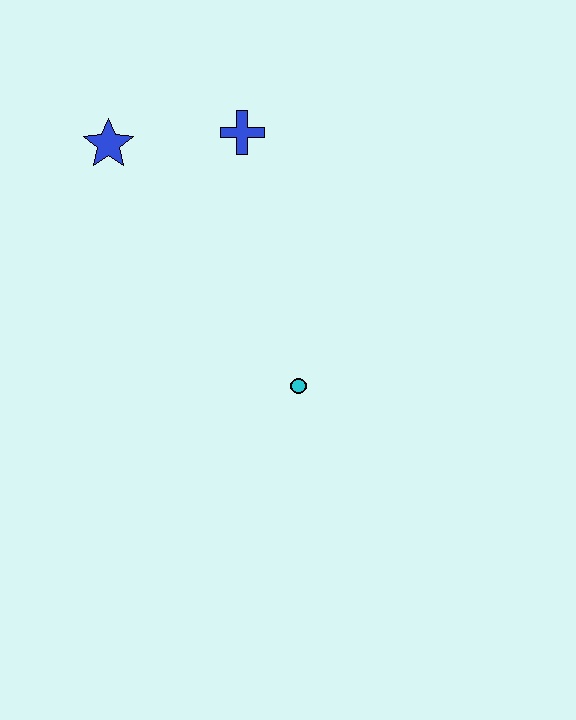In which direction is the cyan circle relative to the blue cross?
The cyan circle is below the blue cross.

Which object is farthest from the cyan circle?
The blue star is farthest from the cyan circle.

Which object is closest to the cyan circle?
The blue cross is closest to the cyan circle.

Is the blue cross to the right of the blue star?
Yes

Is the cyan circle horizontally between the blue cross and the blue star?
No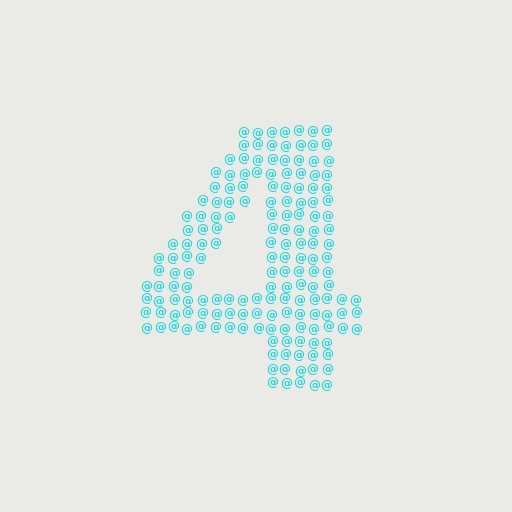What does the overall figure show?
The overall figure shows the digit 4.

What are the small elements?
The small elements are at signs.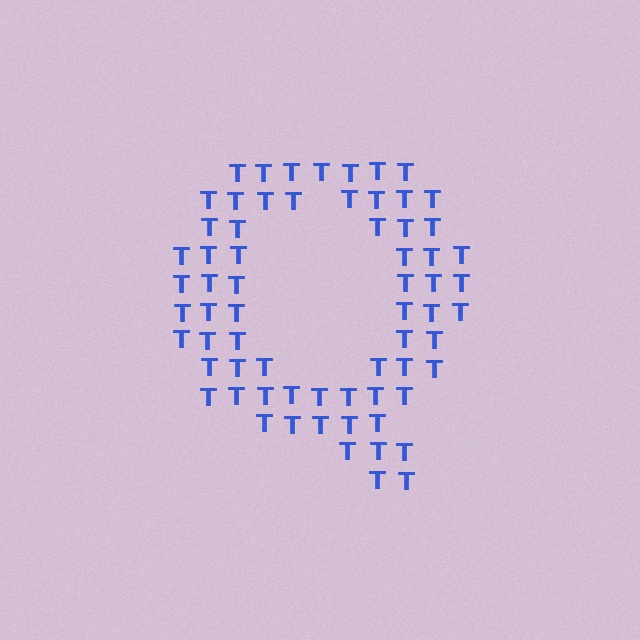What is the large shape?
The large shape is the letter Q.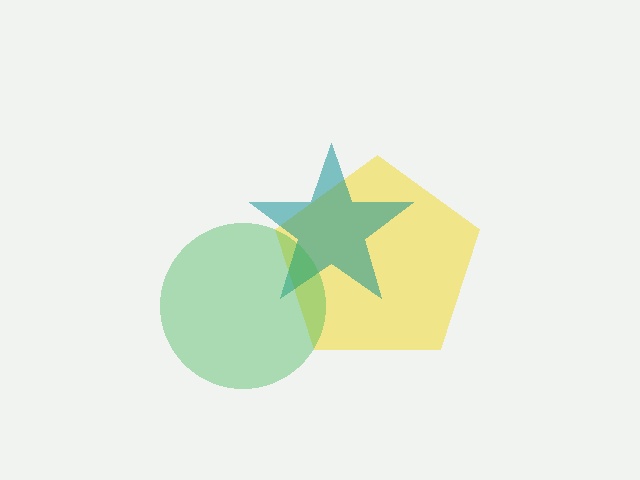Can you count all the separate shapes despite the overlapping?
Yes, there are 3 separate shapes.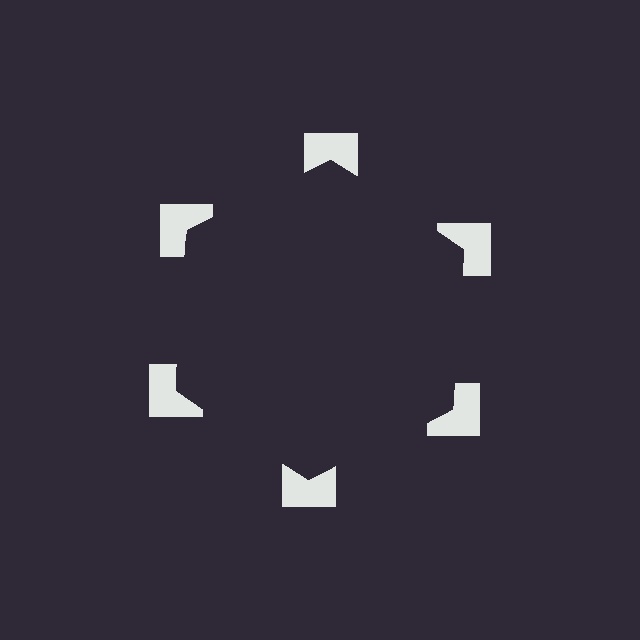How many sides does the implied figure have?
6 sides.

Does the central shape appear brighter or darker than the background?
It typically appears slightly darker than the background, even though no actual brightness change is drawn.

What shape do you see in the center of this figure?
An illusory hexagon — its edges are inferred from the aligned wedge cuts in the notched squares, not physically drawn.